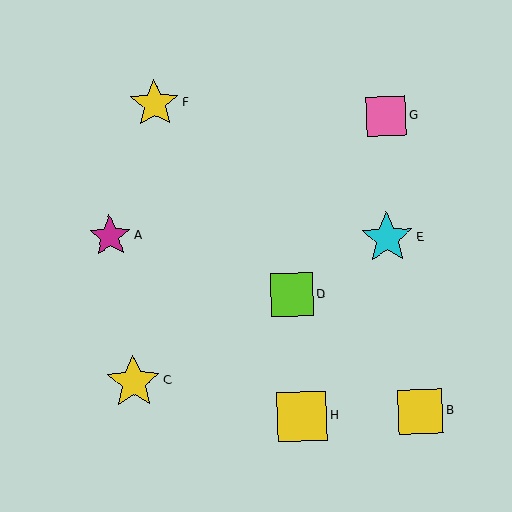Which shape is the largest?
The yellow star (labeled C) is the largest.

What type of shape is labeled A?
Shape A is a magenta star.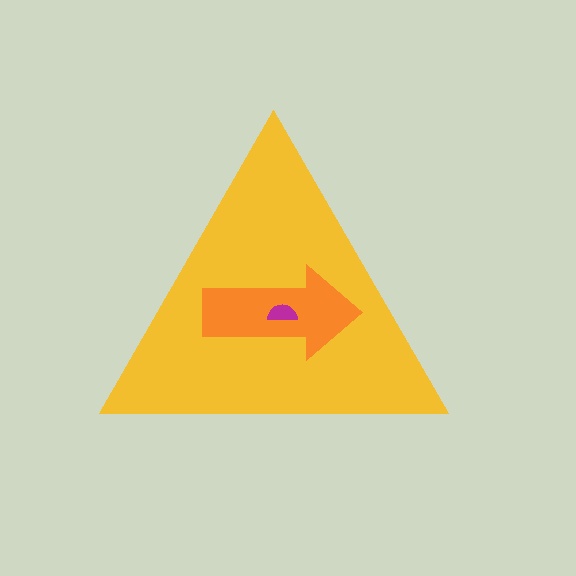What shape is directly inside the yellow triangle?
The orange arrow.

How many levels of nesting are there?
3.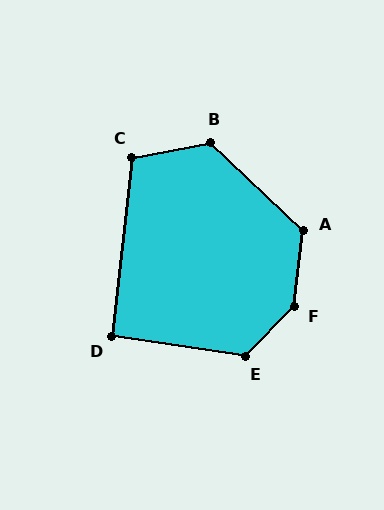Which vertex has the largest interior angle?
F, at approximately 143 degrees.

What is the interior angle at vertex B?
Approximately 125 degrees (obtuse).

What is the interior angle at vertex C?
Approximately 108 degrees (obtuse).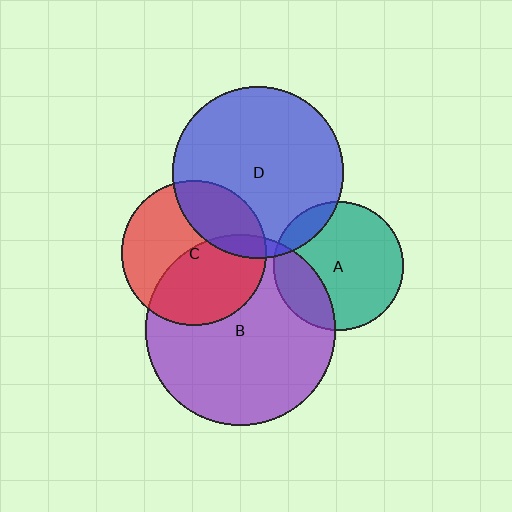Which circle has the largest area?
Circle B (purple).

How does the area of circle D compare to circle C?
Approximately 1.4 times.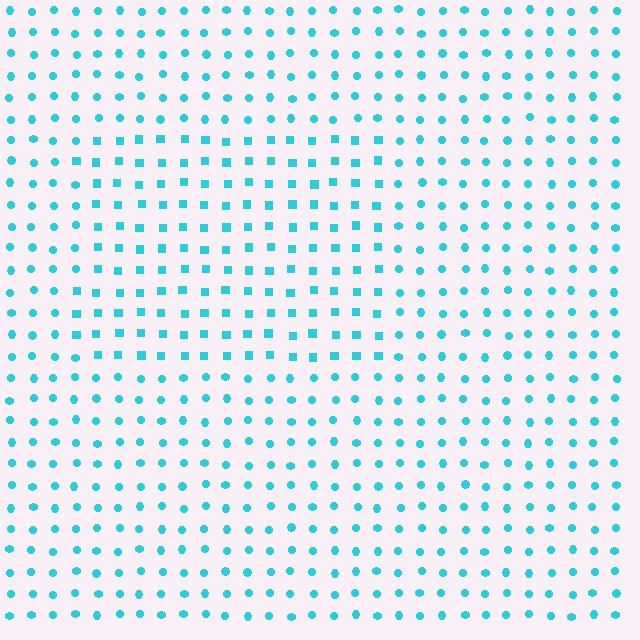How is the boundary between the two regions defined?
The boundary is defined by a change in element shape: squares inside vs. circles outside. All elements share the same color and spacing.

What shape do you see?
I see a rectangle.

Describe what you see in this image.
The image is filled with small cyan elements arranged in a uniform grid. A rectangle-shaped region contains squares, while the surrounding area contains circles. The boundary is defined purely by the change in element shape.